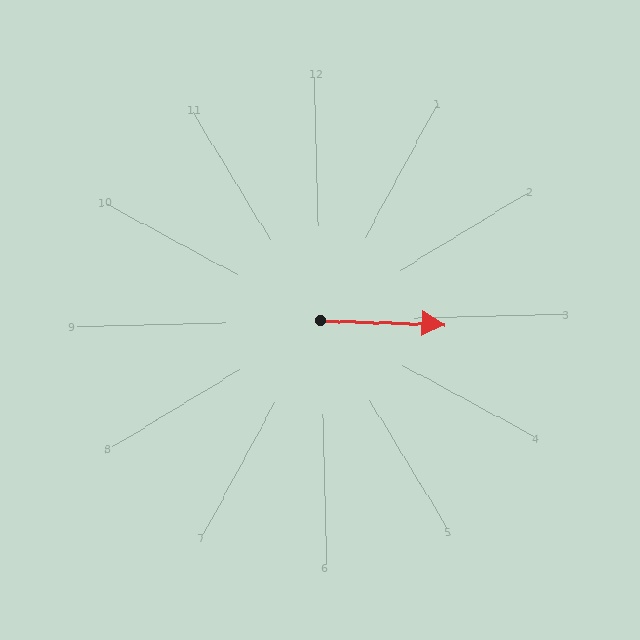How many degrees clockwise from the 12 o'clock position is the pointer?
Approximately 93 degrees.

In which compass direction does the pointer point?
East.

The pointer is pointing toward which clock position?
Roughly 3 o'clock.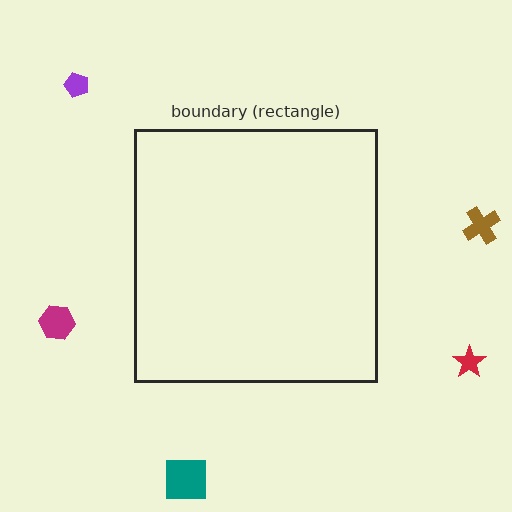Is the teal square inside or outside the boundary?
Outside.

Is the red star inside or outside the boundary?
Outside.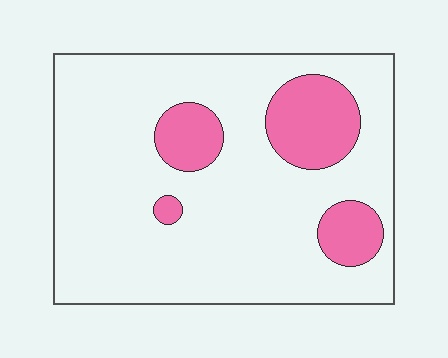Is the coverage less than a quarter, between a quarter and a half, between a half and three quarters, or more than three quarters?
Less than a quarter.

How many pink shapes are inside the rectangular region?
4.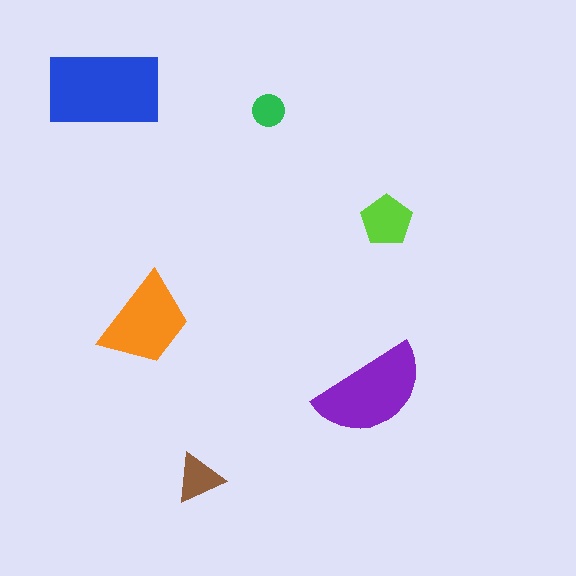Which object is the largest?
The blue rectangle.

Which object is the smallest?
The green circle.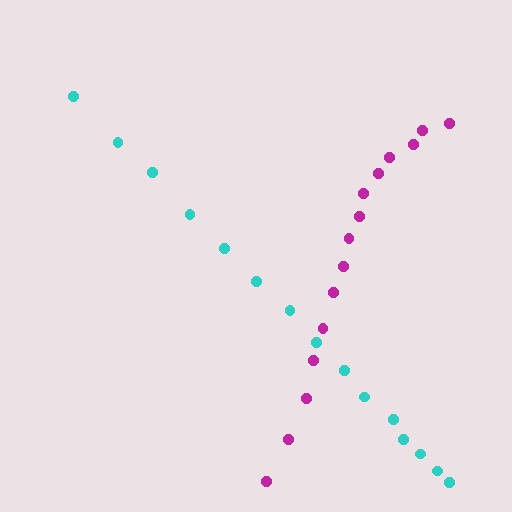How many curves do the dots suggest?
There are 2 distinct paths.